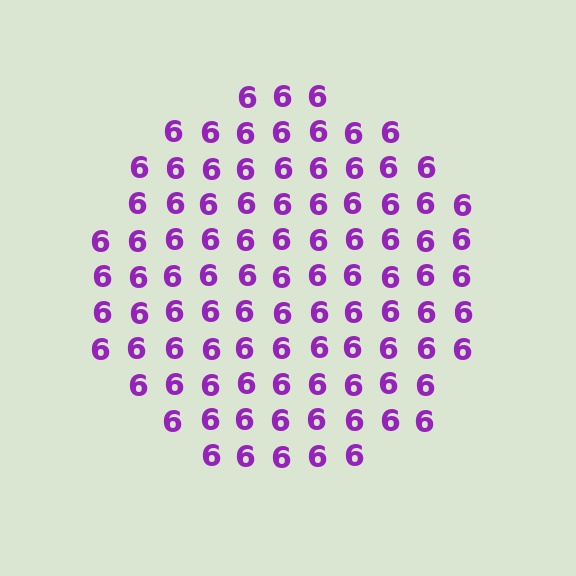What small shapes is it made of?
It is made of small digit 6's.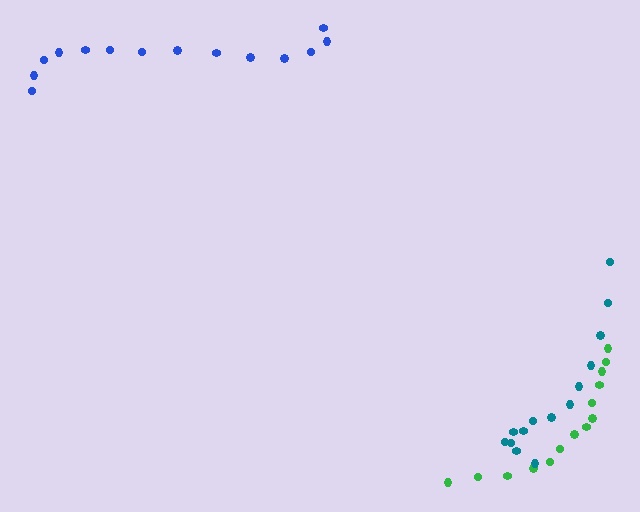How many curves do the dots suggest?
There are 3 distinct paths.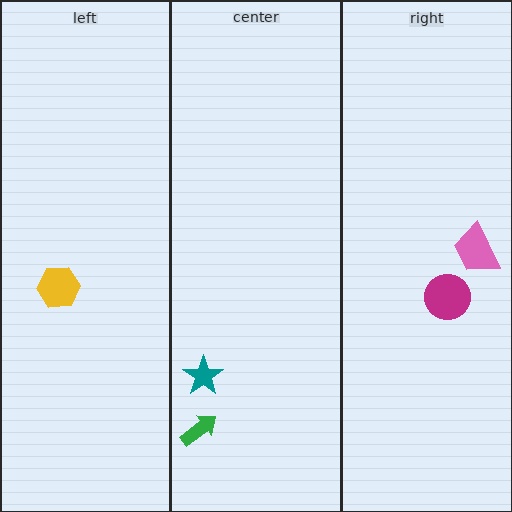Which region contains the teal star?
The center region.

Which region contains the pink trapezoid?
The right region.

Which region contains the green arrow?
The center region.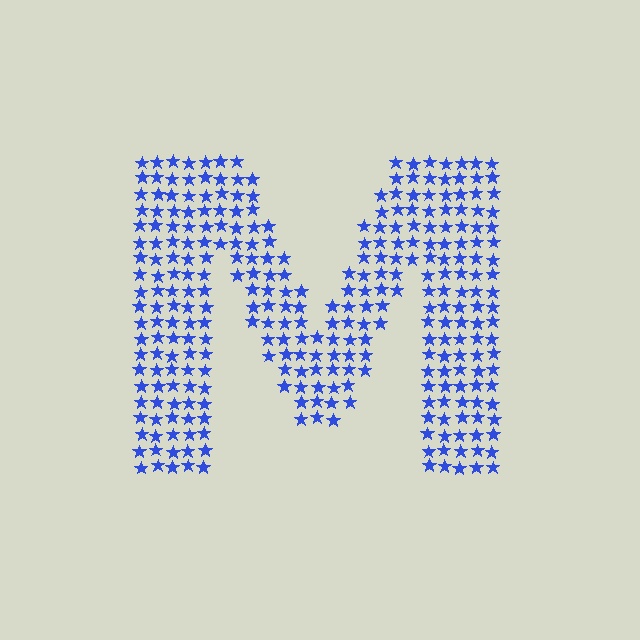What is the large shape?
The large shape is the letter M.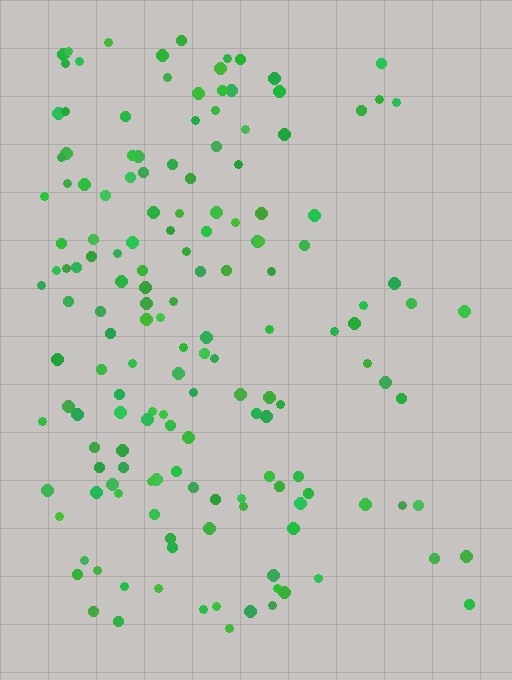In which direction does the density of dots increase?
From right to left, with the left side densest.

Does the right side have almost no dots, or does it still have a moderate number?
Still a moderate number, just noticeably fewer than the left.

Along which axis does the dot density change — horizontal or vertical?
Horizontal.